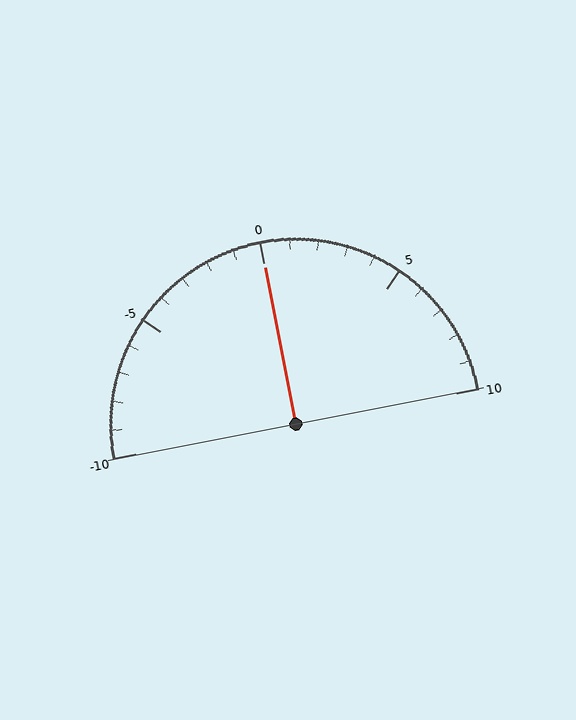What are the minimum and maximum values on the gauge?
The gauge ranges from -10 to 10.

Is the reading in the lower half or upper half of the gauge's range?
The reading is in the upper half of the range (-10 to 10).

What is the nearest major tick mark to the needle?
The nearest major tick mark is 0.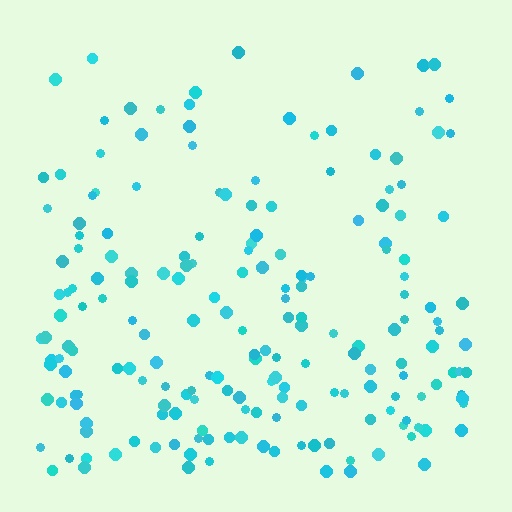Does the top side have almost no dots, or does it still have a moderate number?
Still a moderate number, just noticeably fewer than the bottom.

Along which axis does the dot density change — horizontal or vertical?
Vertical.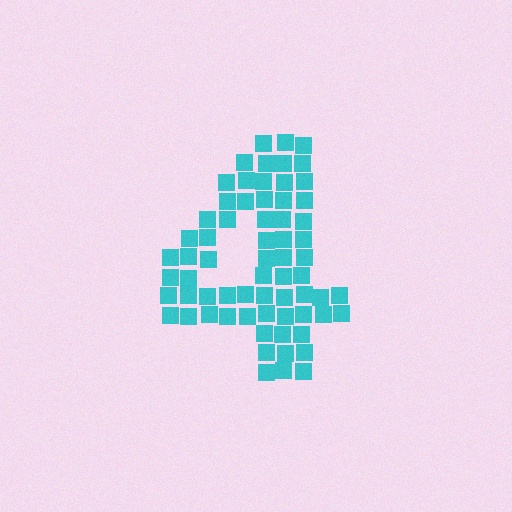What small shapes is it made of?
It is made of small squares.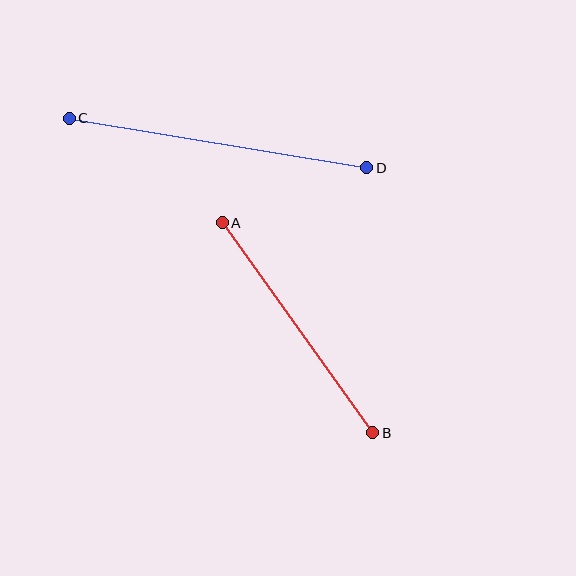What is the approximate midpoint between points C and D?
The midpoint is at approximately (218, 143) pixels.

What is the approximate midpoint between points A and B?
The midpoint is at approximately (297, 328) pixels.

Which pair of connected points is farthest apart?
Points C and D are farthest apart.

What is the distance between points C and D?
The distance is approximately 301 pixels.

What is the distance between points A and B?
The distance is approximately 258 pixels.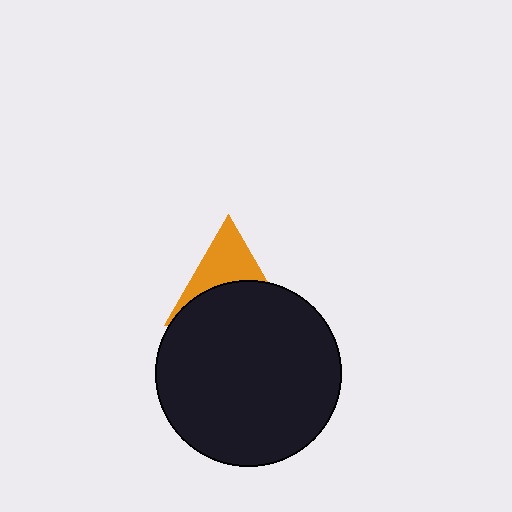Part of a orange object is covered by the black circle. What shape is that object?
It is a triangle.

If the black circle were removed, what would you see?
You would see the complete orange triangle.